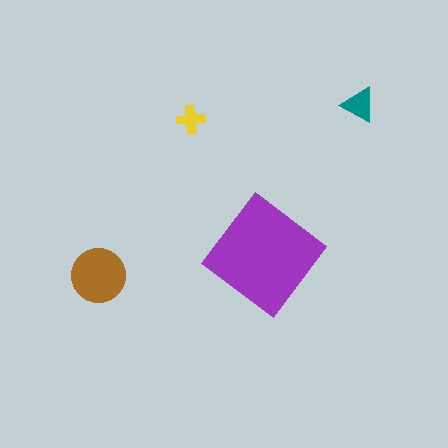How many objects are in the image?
There are 4 objects in the image.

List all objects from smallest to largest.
The yellow cross, the teal triangle, the brown circle, the purple diamond.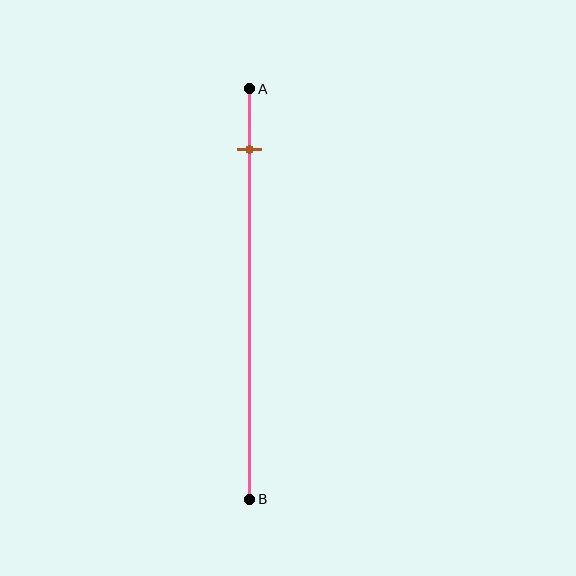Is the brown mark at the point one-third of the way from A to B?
No, the mark is at about 15% from A, not at the 33% one-third point.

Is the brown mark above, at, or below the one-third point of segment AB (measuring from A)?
The brown mark is above the one-third point of segment AB.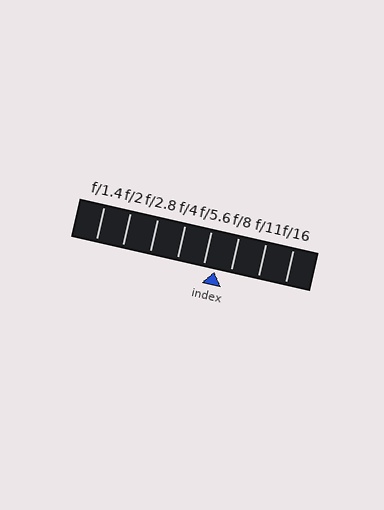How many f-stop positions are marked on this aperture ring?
There are 8 f-stop positions marked.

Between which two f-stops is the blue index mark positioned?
The index mark is between f/5.6 and f/8.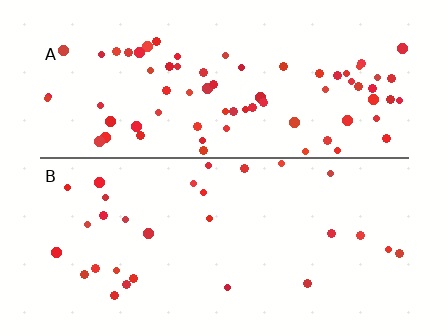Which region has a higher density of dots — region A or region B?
A (the top).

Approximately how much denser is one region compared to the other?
Approximately 2.7× — region A over region B.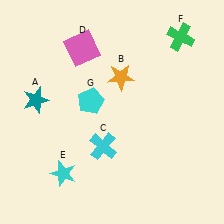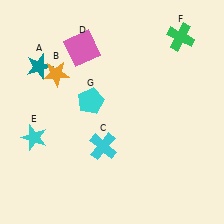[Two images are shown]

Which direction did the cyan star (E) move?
The cyan star (E) moved up.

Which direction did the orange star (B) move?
The orange star (B) moved left.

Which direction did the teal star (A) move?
The teal star (A) moved up.